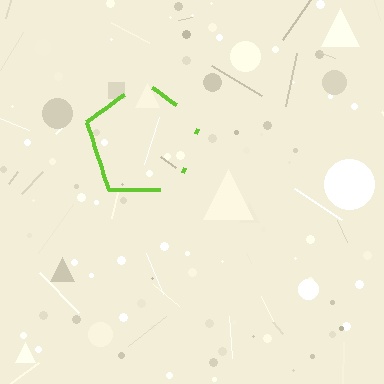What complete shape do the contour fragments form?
The contour fragments form a pentagon.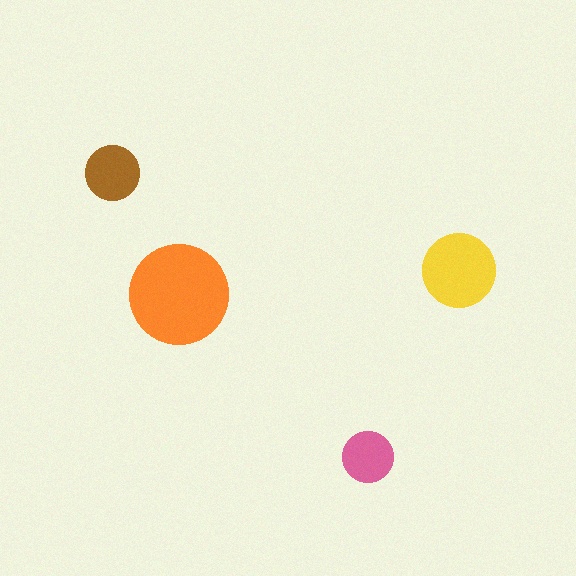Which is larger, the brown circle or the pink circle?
The brown one.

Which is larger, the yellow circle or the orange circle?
The orange one.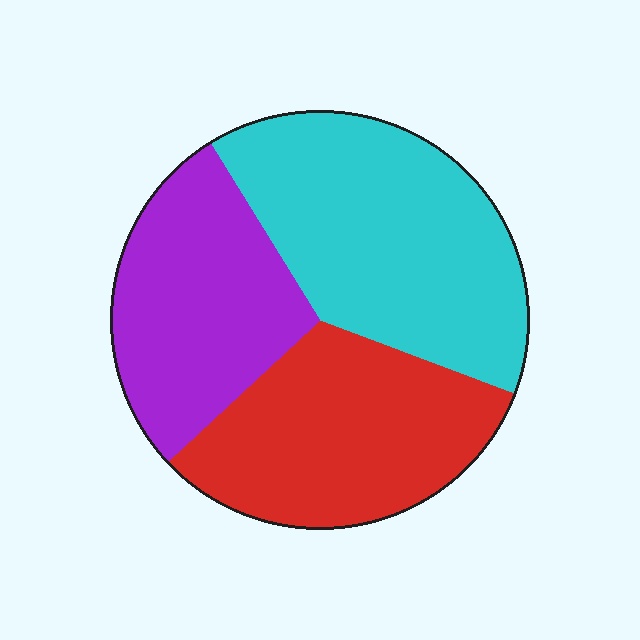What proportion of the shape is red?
Red takes up between a sixth and a third of the shape.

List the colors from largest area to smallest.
From largest to smallest: cyan, red, purple.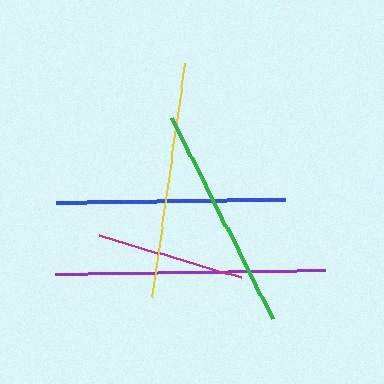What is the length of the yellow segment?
The yellow segment is approximately 236 pixels long.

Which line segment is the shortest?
The magenta line is the shortest at approximately 149 pixels.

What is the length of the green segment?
The green segment is approximately 224 pixels long.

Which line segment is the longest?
The purple line is the longest at approximately 271 pixels.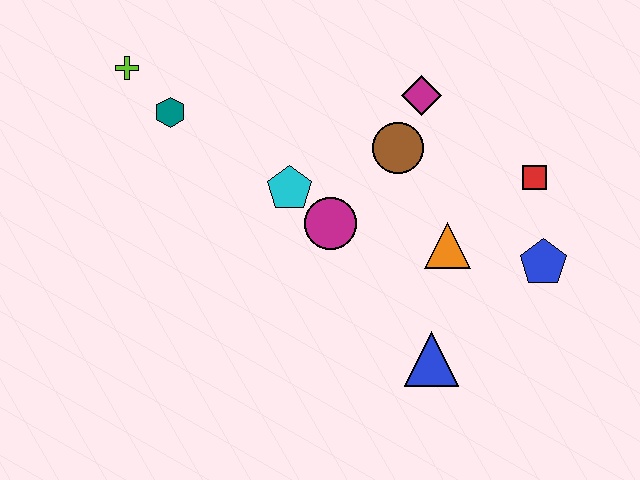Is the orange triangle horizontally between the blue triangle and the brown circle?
No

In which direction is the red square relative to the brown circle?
The red square is to the right of the brown circle.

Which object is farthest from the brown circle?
The lime cross is farthest from the brown circle.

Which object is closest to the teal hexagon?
The lime cross is closest to the teal hexagon.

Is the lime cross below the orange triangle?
No